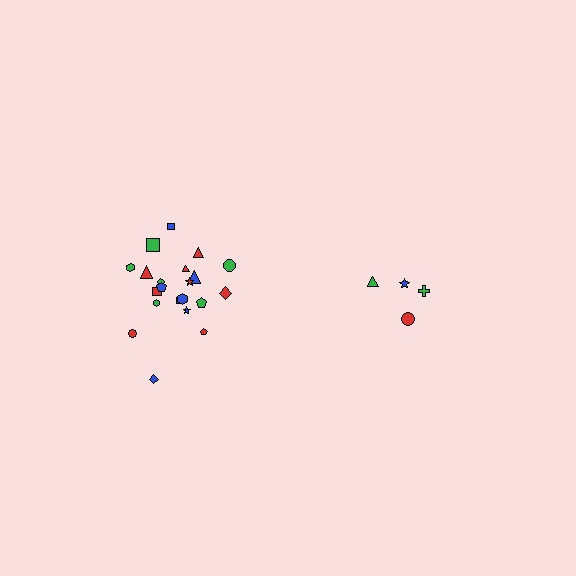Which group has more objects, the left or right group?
The left group.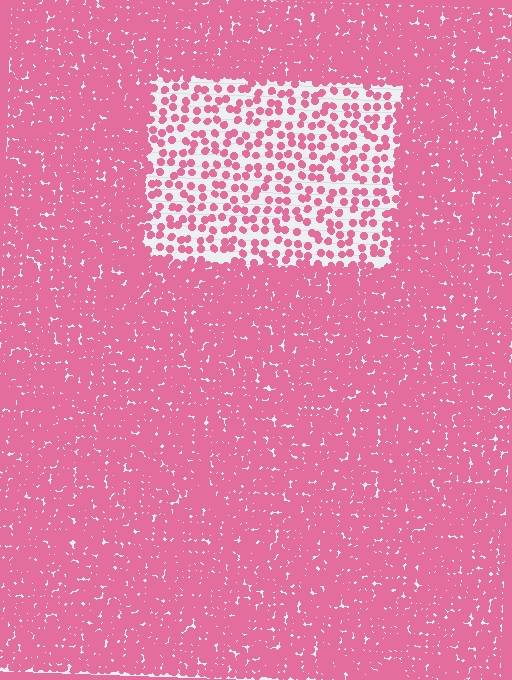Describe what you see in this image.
The image contains small pink elements arranged at two different densities. A rectangle-shaped region is visible where the elements are less densely packed than the surrounding area.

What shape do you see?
I see a rectangle.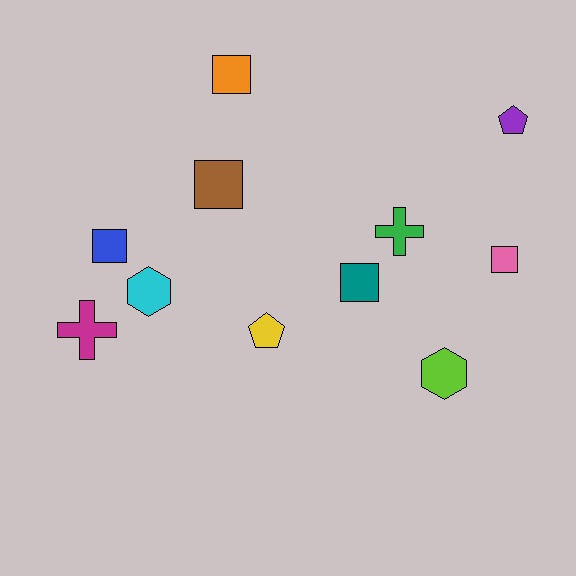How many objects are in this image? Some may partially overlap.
There are 11 objects.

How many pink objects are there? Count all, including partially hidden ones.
There is 1 pink object.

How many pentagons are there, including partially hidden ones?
There are 2 pentagons.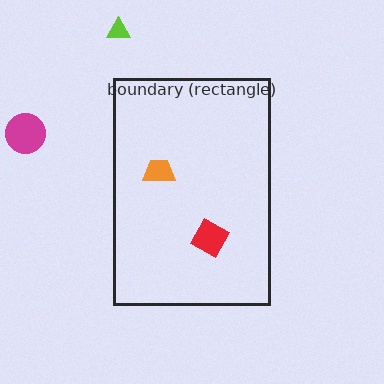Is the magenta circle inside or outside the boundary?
Outside.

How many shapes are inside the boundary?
2 inside, 2 outside.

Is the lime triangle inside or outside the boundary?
Outside.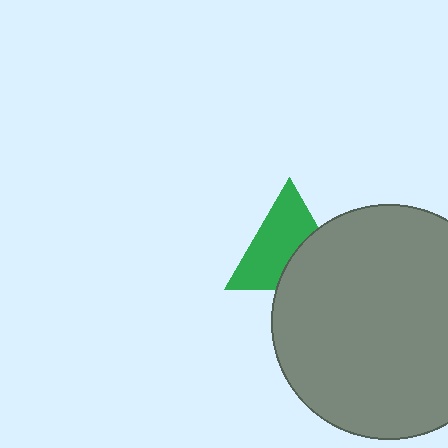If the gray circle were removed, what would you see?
You would see the complete green triangle.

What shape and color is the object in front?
The object in front is a gray circle.